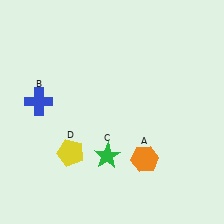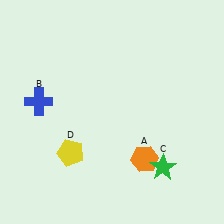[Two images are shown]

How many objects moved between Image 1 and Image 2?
1 object moved between the two images.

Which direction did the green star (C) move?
The green star (C) moved right.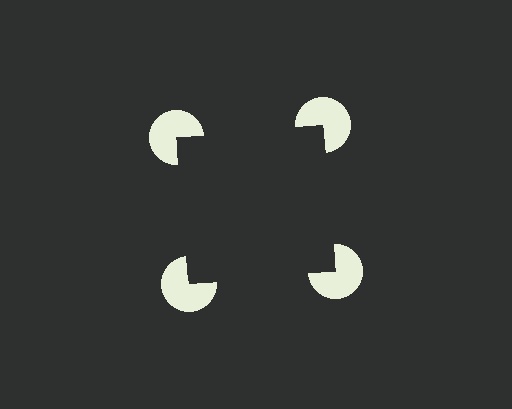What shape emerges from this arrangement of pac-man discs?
An illusory square — its edges are inferred from the aligned wedge cuts in the pac-man discs, not physically drawn.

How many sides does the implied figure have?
4 sides.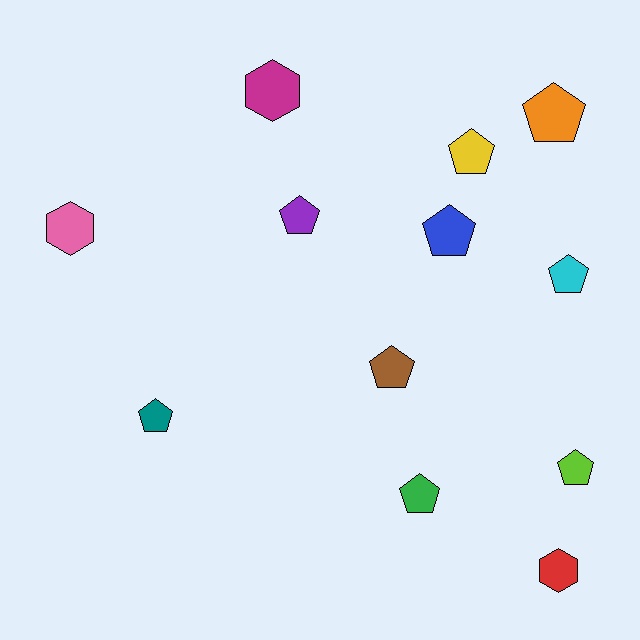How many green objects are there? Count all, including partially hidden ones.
There is 1 green object.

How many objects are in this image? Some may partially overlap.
There are 12 objects.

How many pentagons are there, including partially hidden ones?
There are 9 pentagons.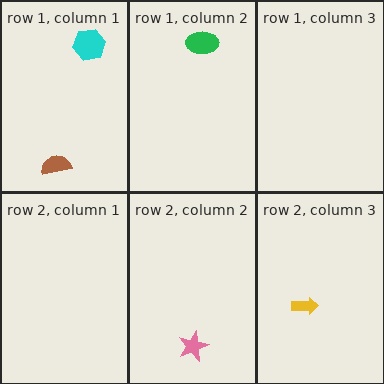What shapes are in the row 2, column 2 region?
The pink star.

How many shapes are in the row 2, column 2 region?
1.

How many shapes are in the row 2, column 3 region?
1.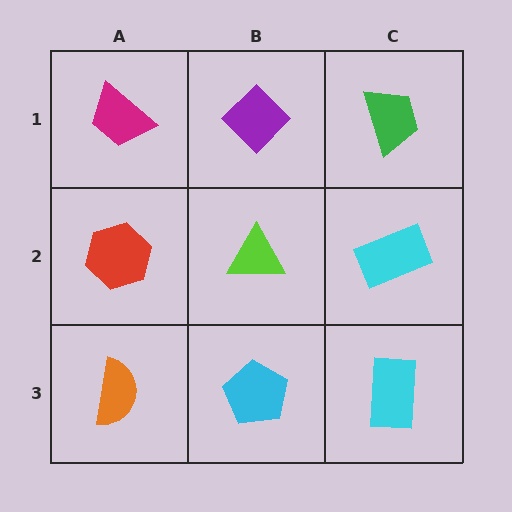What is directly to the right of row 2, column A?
A lime triangle.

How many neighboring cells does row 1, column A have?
2.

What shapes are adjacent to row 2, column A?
A magenta trapezoid (row 1, column A), an orange semicircle (row 3, column A), a lime triangle (row 2, column B).